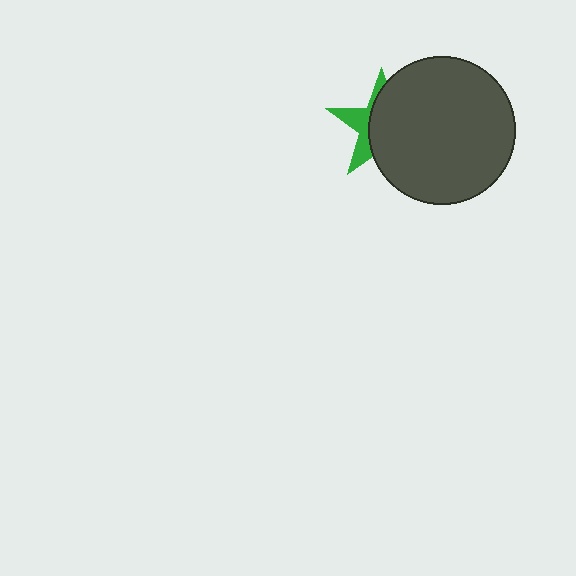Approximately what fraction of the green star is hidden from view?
Roughly 65% of the green star is hidden behind the dark gray circle.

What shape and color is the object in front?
The object in front is a dark gray circle.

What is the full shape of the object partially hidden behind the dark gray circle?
The partially hidden object is a green star.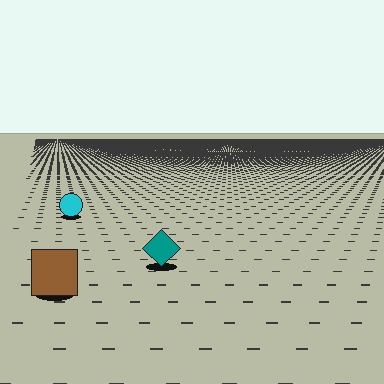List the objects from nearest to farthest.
From nearest to farthest: the brown square, the teal diamond, the cyan circle.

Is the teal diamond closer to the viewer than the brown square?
No. The brown square is closer — you can tell from the texture gradient: the ground texture is coarser near it.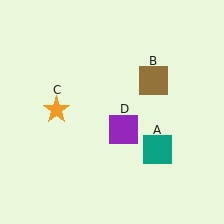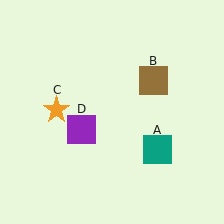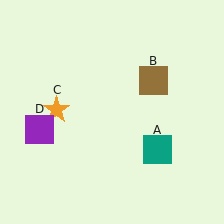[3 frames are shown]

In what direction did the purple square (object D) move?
The purple square (object D) moved left.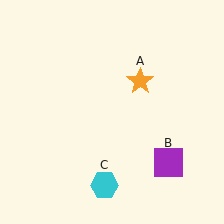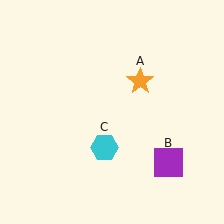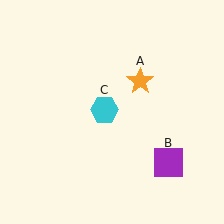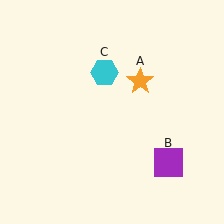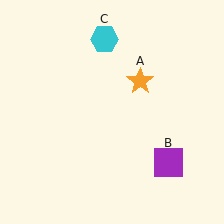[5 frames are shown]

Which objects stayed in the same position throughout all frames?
Orange star (object A) and purple square (object B) remained stationary.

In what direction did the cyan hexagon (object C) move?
The cyan hexagon (object C) moved up.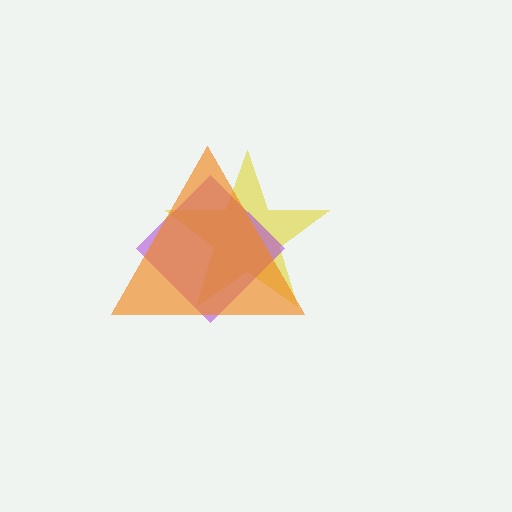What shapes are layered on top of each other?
The layered shapes are: a yellow star, a purple diamond, an orange triangle.